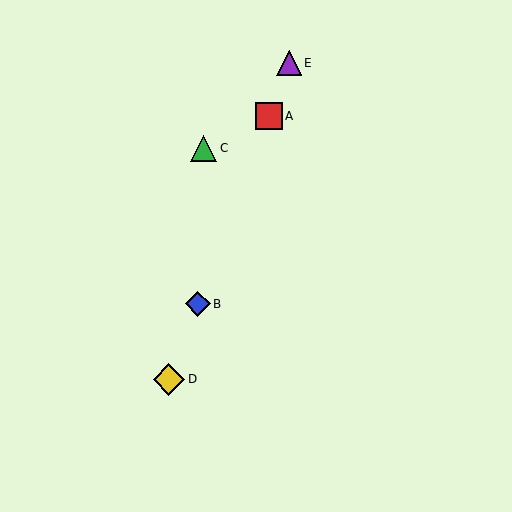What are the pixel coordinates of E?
Object E is at (289, 63).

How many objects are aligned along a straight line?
4 objects (A, B, D, E) are aligned along a straight line.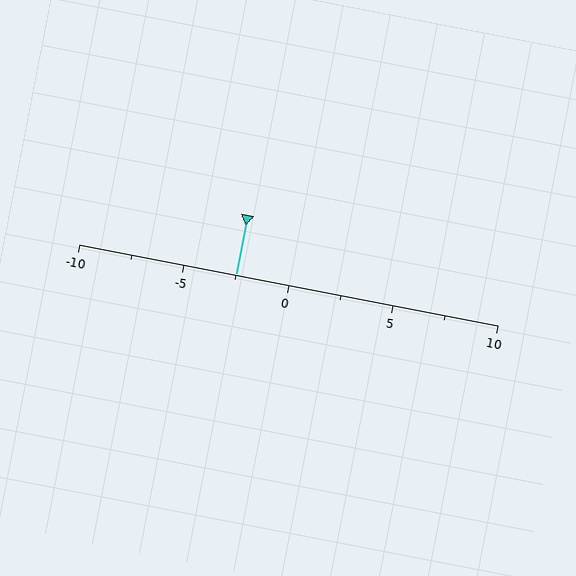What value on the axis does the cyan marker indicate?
The marker indicates approximately -2.5.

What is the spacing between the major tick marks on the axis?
The major ticks are spaced 5 apart.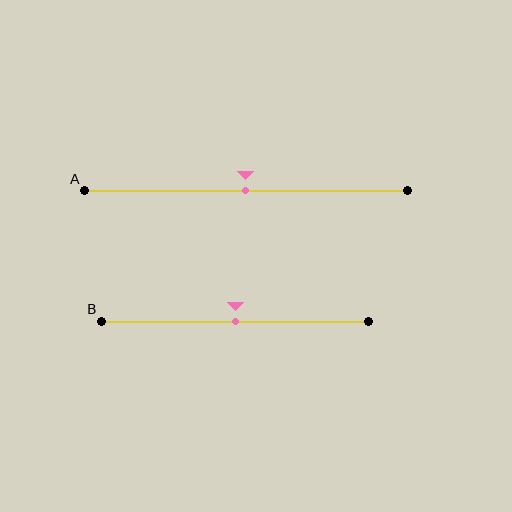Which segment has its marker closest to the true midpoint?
Segment A has its marker closest to the true midpoint.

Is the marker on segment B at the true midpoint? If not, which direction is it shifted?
Yes, the marker on segment B is at the true midpoint.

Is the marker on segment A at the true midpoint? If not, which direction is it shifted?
Yes, the marker on segment A is at the true midpoint.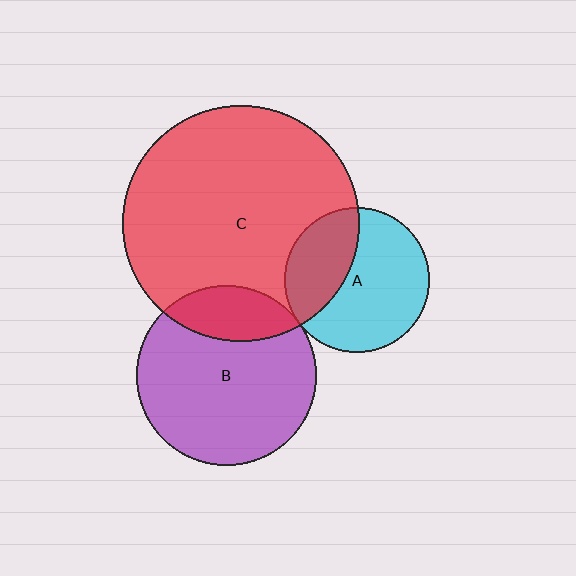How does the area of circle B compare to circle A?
Approximately 1.5 times.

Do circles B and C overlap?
Yes.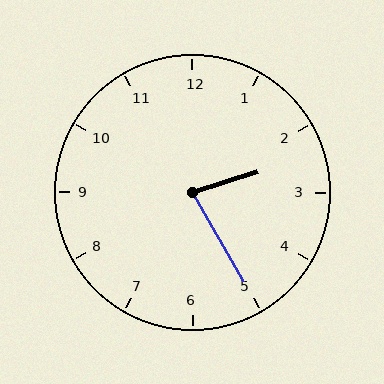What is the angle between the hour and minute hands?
Approximately 78 degrees.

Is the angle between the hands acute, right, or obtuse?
It is acute.